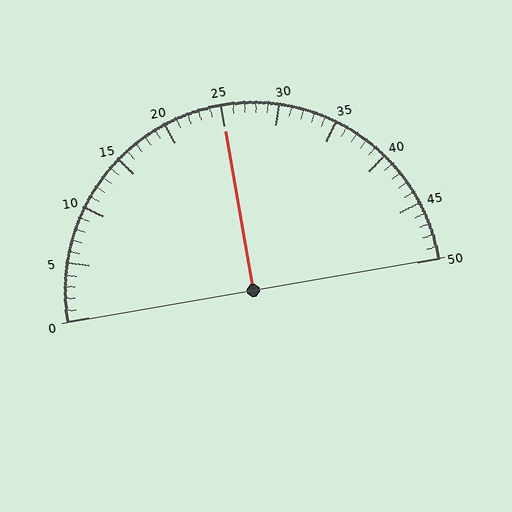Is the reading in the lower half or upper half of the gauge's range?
The reading is in the upper half of the range (0 to 50).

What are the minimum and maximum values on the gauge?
The gauge ranges from 0 to 50.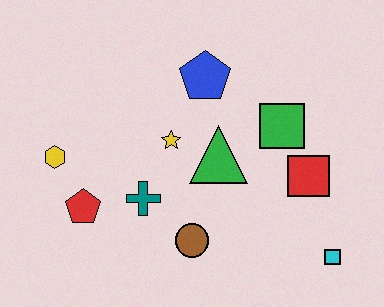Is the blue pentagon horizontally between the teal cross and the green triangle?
Yes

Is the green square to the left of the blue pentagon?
No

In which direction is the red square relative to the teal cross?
The red square is to the right of the teal cross.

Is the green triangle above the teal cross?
Yes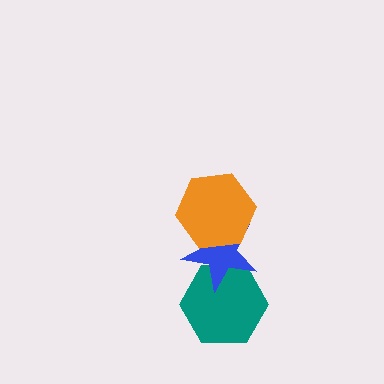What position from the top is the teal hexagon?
The teal hexagon is 3rd from the top.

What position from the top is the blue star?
The blue star is 2nd from the top.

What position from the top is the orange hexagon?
The orange hexagon is 1st from the top.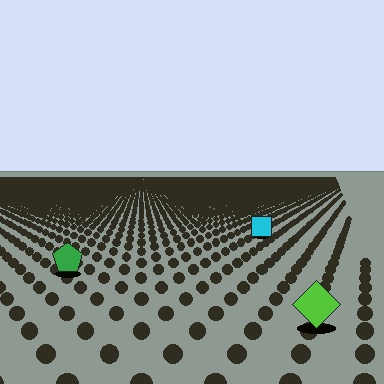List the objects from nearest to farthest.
From nearest to farthest: the lime diamond, the green pentagon, the cyan square.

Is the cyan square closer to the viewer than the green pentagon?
No. The green pentagon is closer — you can tell from the texture gradient: the ground texture is coarser near it.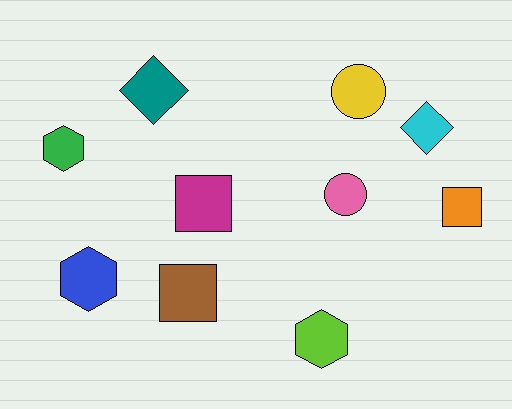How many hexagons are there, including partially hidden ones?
There are 3 hexagons.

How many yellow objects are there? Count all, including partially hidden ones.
There is 1 yellow object.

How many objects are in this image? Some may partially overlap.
There are 10 objects.